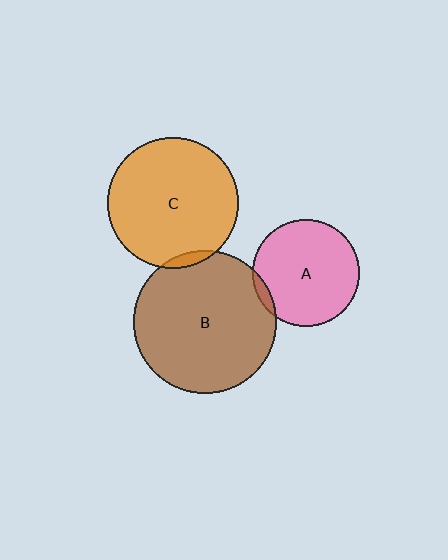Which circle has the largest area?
Circle B (brown).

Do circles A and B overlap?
Yes.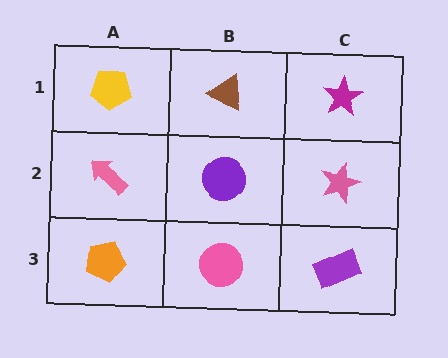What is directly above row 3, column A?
A pink arrow.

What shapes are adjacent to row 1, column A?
A pink arrow (row 2, column A), a brown triangle (row 1, column B).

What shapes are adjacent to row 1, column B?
A purple circle (row 2, column B), a yellow pentagon (row 1, column A), a magenta star (row 1, column C).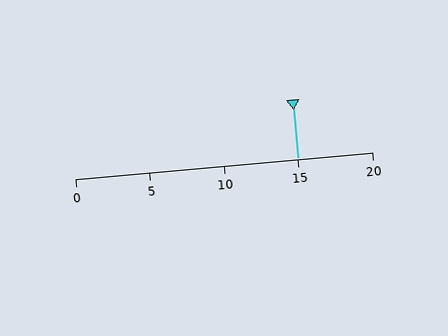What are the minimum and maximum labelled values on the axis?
The axis runs from 0 to 20.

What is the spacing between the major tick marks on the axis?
The major ticks are spaced 5 apart.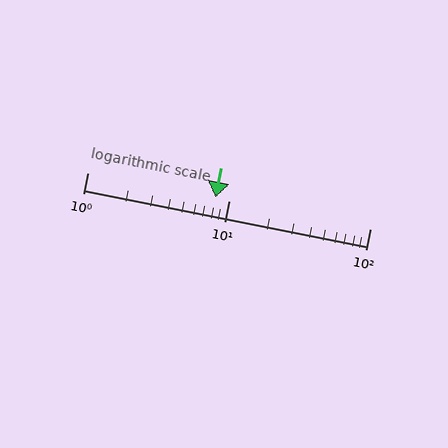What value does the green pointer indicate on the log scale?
The pointer indicates approximately 8.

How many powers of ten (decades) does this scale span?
The scale spans 2 decades, from 1 to 100.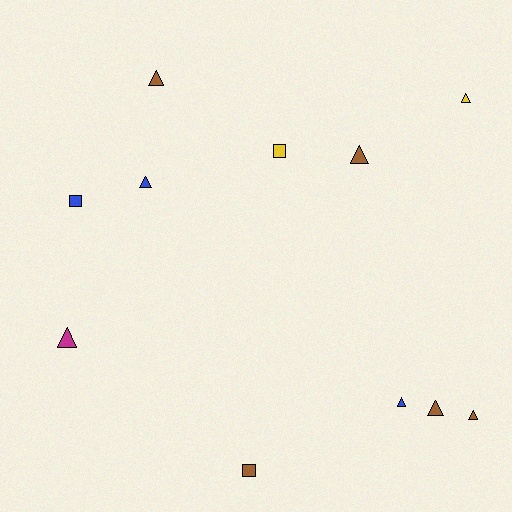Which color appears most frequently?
Brown, with 5 objects.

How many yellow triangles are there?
There is 1 yellow triangle.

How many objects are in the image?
There are 11 objects.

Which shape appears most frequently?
Triangle, with 8 objects.